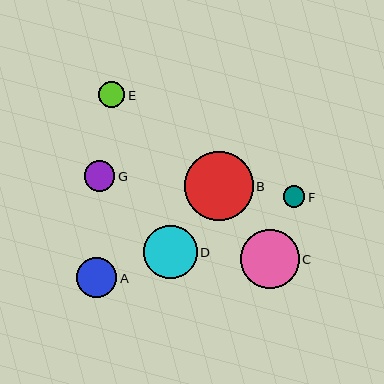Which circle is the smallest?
Circle F is the smallest with a size of approximately 21 pixels.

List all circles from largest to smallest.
From largest to smallest: B, C, D, A, G, E, F.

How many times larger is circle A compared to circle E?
Circle A is approximately 1.5 times the size of circle E.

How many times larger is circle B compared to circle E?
Circle B is approximately 2.7 times the size of circle E.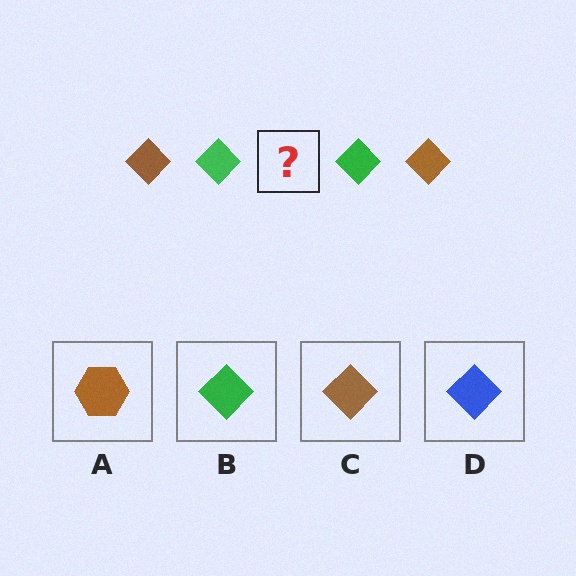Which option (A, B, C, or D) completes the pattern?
C.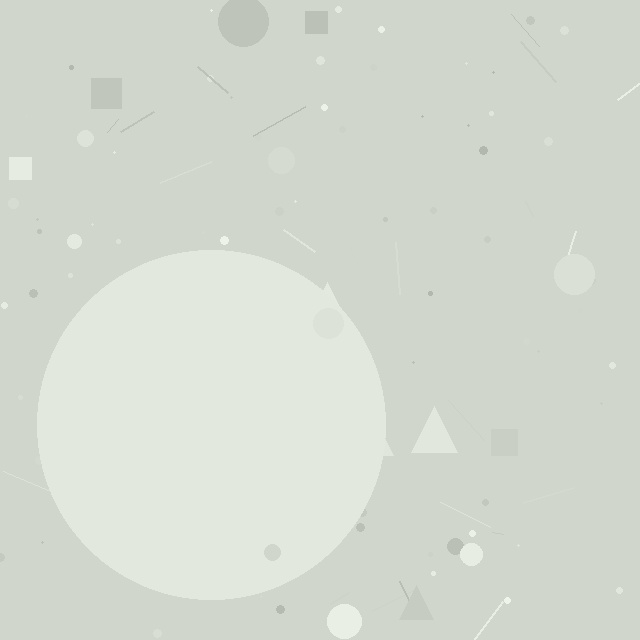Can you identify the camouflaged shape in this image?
The camouflaged shape is a circle.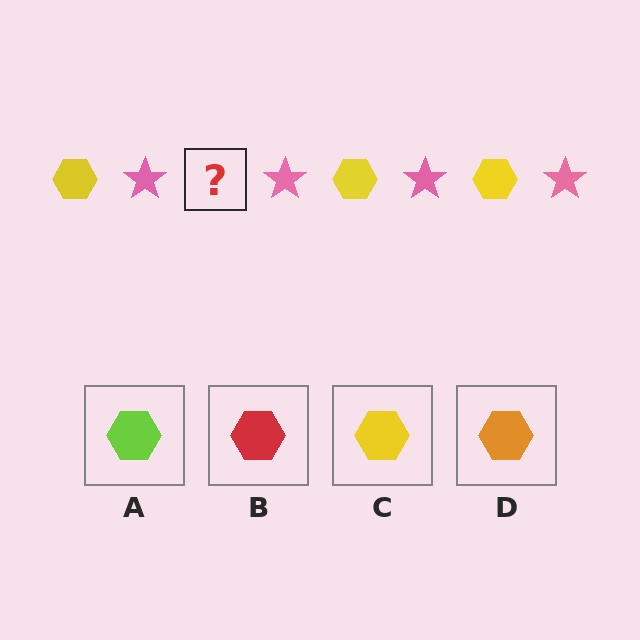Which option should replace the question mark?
Option C.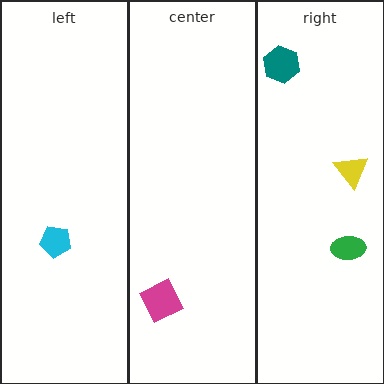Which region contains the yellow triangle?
The right region.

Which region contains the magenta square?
The center region.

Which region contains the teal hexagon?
The right region.